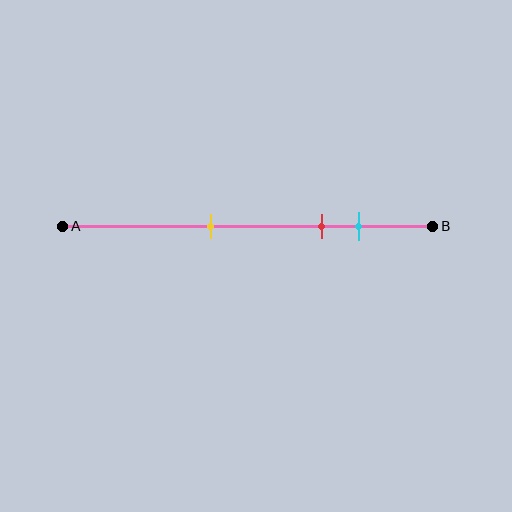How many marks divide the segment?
There are 3 marks dividing the segment.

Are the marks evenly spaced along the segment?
No, the marks are not evenly spaced.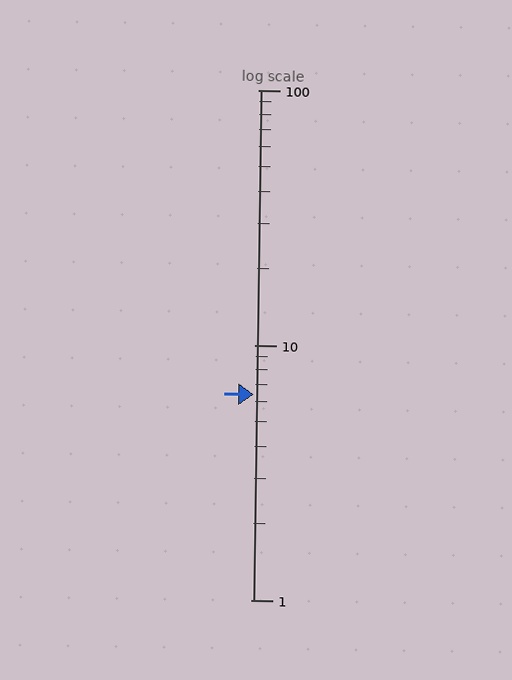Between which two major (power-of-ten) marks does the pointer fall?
The pointer is between 1 and 10.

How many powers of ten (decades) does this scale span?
The scale spans 2 decades, from 1 to 100.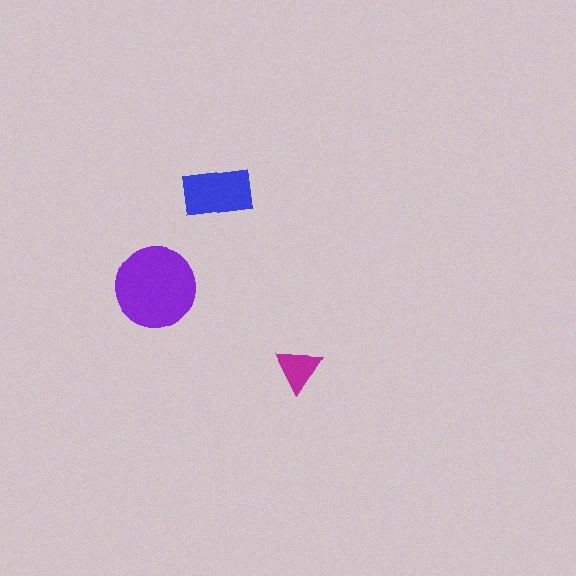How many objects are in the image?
There are 3 objects in the image.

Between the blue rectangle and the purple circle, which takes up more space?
The purple circle.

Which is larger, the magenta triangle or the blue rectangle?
The blue rectangle.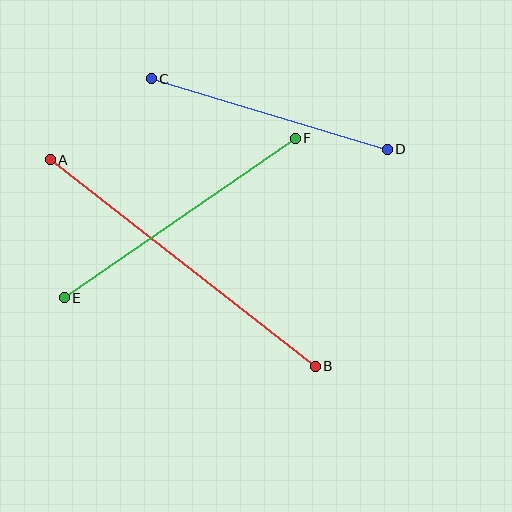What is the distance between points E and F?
The distance is approximately 281 pixels.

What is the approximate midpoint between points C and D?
The midpoint is at approximately (269, 114) pixels.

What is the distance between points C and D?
The distance is approximately 246 pixels.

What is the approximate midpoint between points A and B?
The midpoint is at approximately (183, 263) pixels.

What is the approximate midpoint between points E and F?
The midpoint is at approximately (180, 218) pixels.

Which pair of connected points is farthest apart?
Points A and B are farthest apart.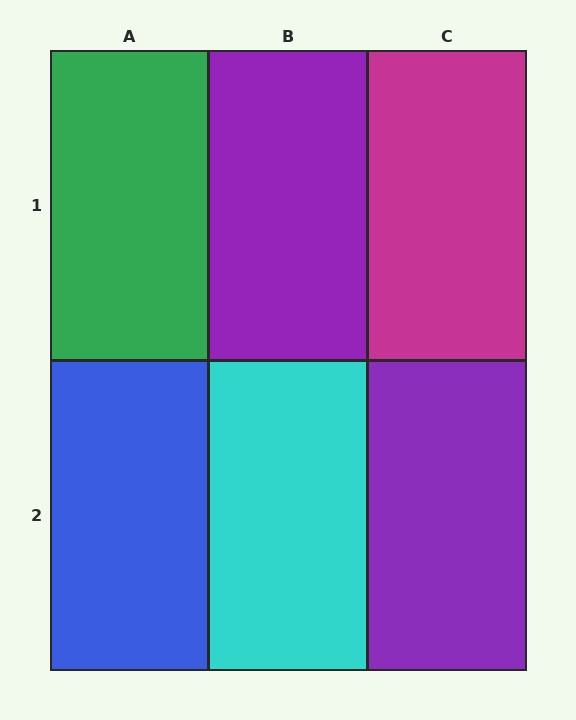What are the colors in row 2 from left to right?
Blue, cyan, purple.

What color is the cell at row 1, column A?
Green.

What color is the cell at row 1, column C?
Magenta.